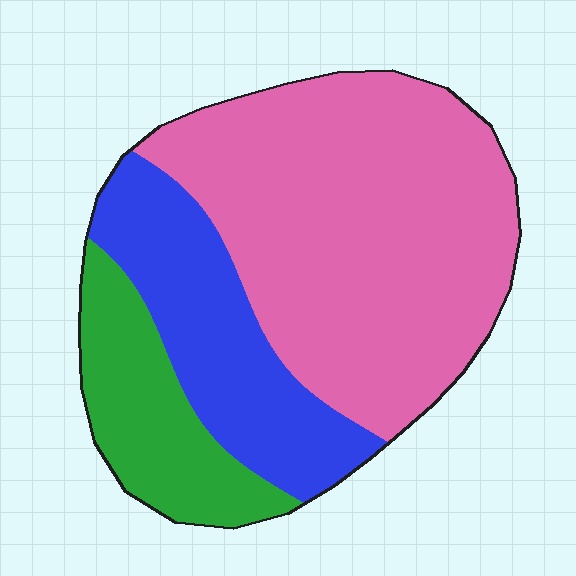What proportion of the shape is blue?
Blue takes up less than a quarter of the shape.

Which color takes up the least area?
Green, at roughly 20%.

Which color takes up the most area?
Pink, at roughly 60%.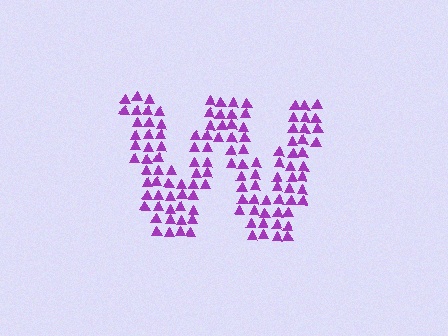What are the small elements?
The small elements are triangles.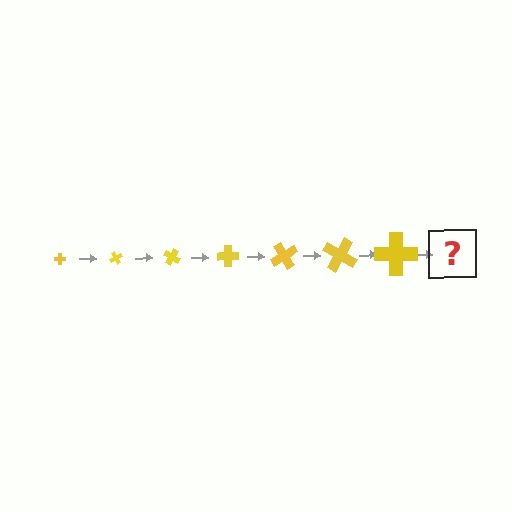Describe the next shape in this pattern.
It should be a cross, larger than the previous one and rotated 420 degrees from the start.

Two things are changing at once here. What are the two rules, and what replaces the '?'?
The two rules are that the cross grows larger each step and it rotates 60 degrees each step. The '?' should be a cross, larger than the previous one and rotated 420 degrees from the start.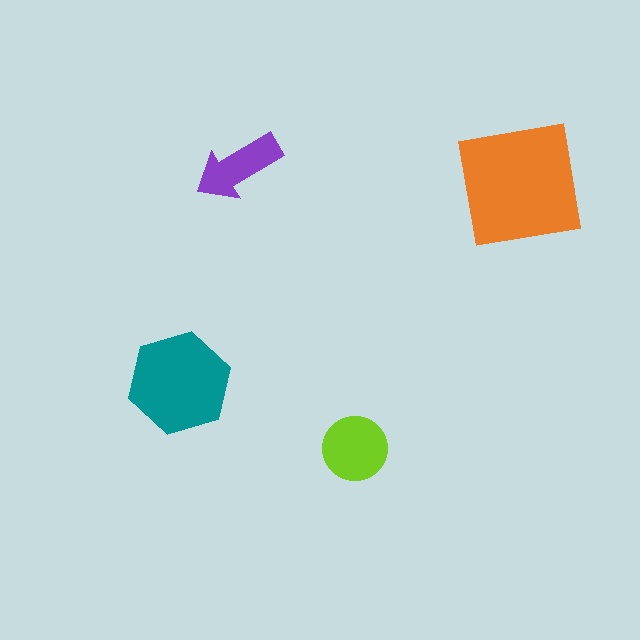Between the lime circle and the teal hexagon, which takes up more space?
The teal hexagon.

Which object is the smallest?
The purple arrow.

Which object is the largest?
The orange square.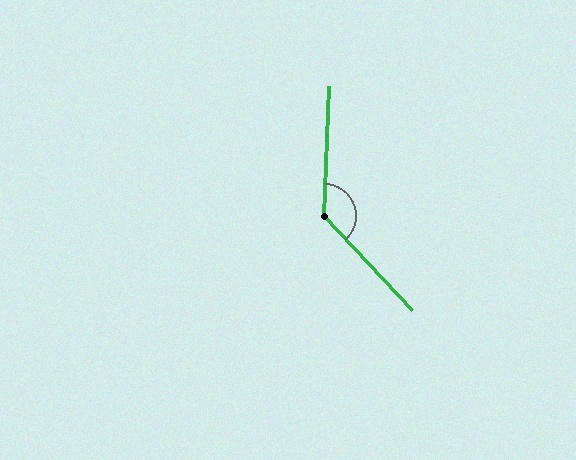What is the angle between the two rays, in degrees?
Approximately 134 degrees.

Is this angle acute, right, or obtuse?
It is obtuse.